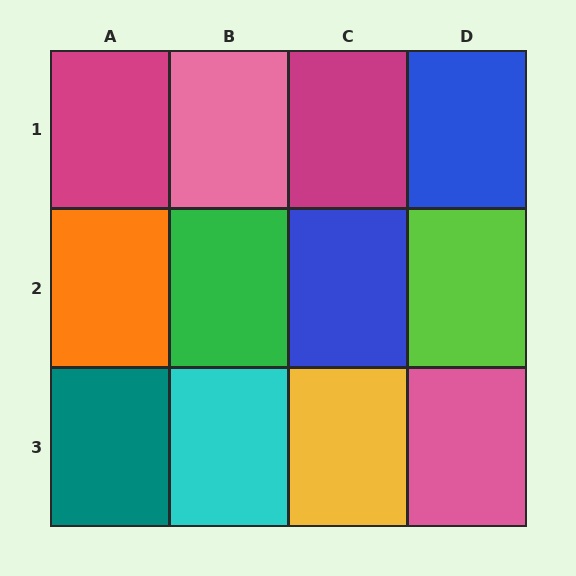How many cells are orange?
1 cell is orange.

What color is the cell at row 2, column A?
Orange.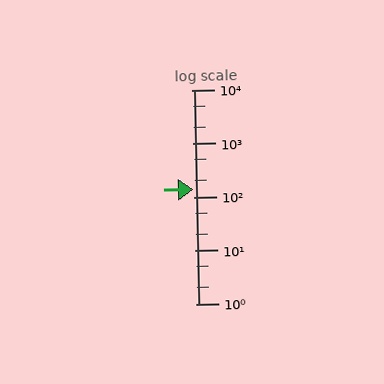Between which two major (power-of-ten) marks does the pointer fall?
The pointer is between 100 and 1000.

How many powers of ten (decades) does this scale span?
The scale spans 4 decades, from 1 to 10000.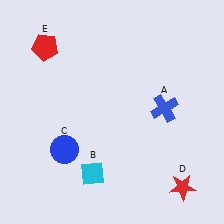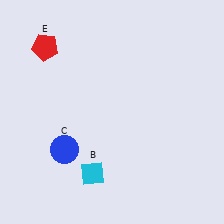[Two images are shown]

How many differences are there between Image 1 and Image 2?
There are 2 differences between the two images.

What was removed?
The red star (D), the blue cross (A) were removed in Image 2.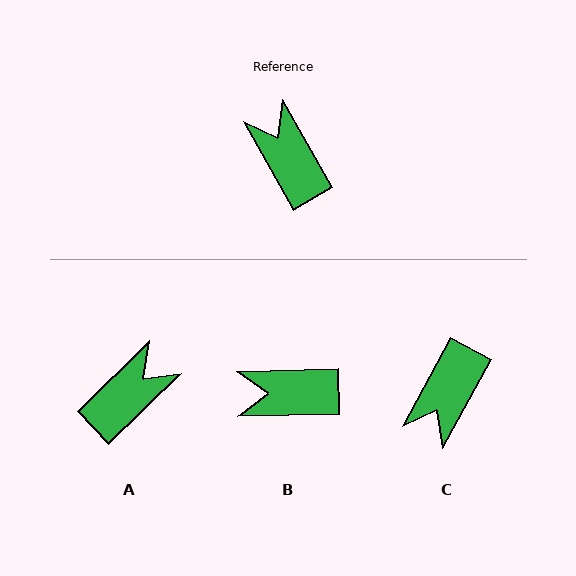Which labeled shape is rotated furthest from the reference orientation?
C, about 122 degrees away.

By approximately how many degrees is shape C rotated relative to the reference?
Approximately 122 degrees counter-clockwise.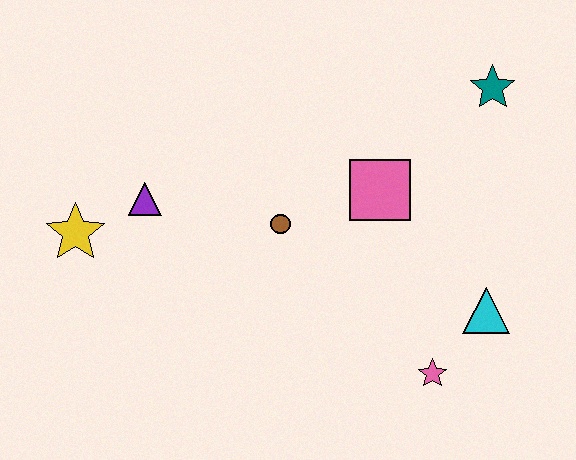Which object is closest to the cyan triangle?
The pink star is closest to the cyan triangle.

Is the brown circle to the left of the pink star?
Yes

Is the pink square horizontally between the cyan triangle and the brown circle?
Yes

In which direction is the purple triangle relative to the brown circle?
The purple triangle is to the left of the brown circle.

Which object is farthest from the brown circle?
The teal star is farthest from the brown circle.